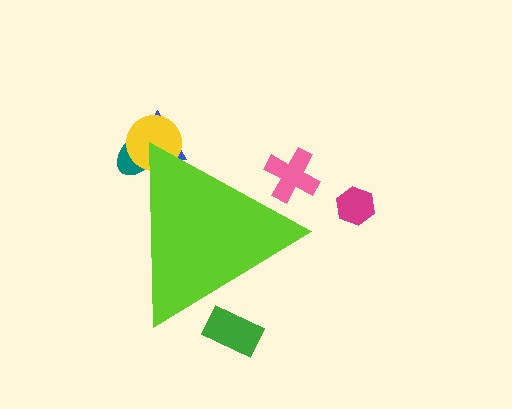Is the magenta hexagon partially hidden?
No, the magenta hexagon is fully visible.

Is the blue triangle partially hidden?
Yes, the blue triangle is partially hidden behind the lime triangle.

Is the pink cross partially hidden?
Yes, the pink cross is partially hidden behind the lime triangle.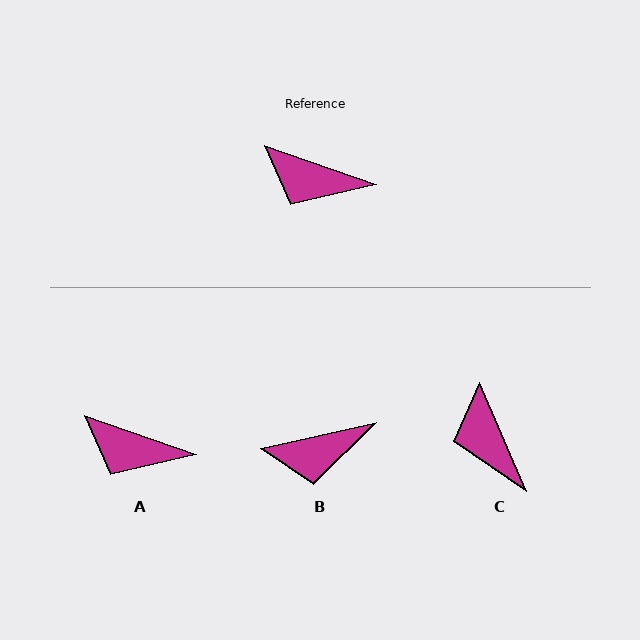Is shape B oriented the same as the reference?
No, it is off by about 31 degrees.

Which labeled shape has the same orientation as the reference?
A.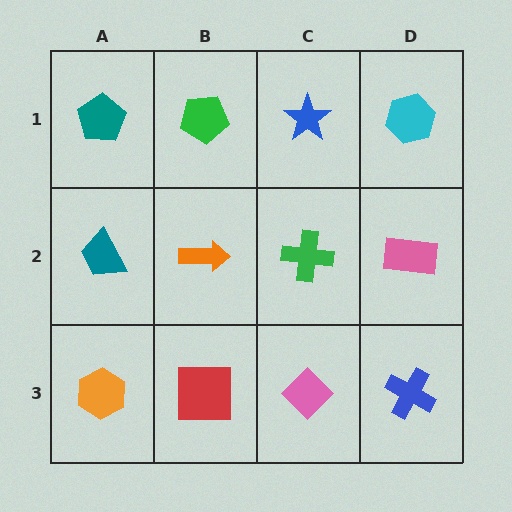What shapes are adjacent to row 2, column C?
A blue star (row 1, column C), a pink diamond (row 3, column C), an orange arrow (row 2, column B), a pink rectangle (row 2, column D).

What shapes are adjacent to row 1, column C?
A green cross (row 2, column C), a green pentagon (row 1, column B), a cyan hexagon (row 1, column D).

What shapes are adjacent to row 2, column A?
A teal pentagon (row 1, column A), an orange hexagon (row 3, column A), an orange arrow (row 2, column B).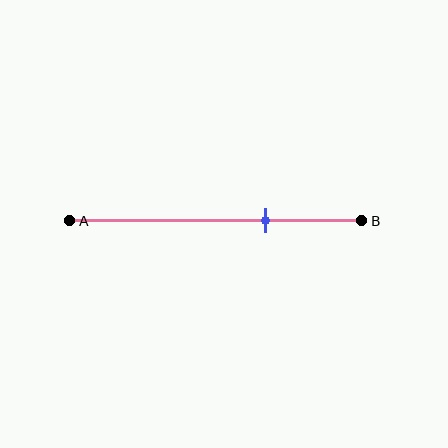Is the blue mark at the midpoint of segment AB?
No, the mark is at about 65% from A, not at the 50% midpoint.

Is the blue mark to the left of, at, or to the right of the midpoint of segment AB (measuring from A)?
The blue mark is to the right of the midpoint of segment AB.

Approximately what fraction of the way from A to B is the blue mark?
The blue mark is approximately 65% of the way from A to B.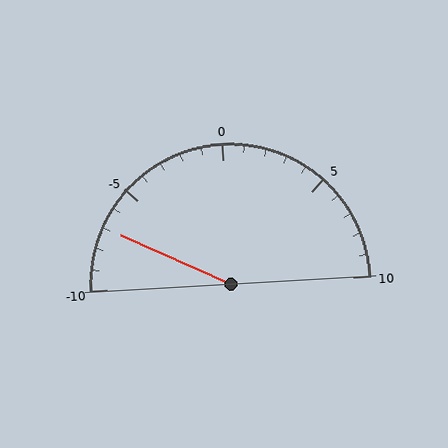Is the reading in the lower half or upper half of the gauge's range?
The reading is in the lower half of the range (-10 to 10).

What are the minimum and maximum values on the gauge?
The gauge ranges from -10 to 10.